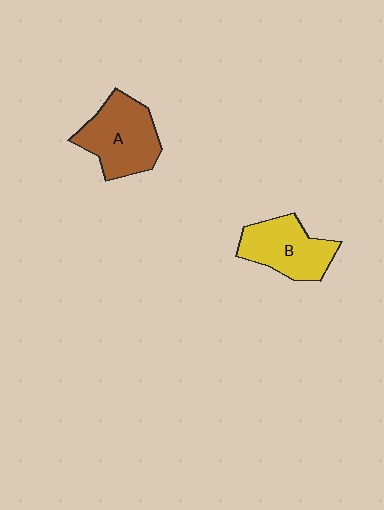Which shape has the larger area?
Shape A (brown).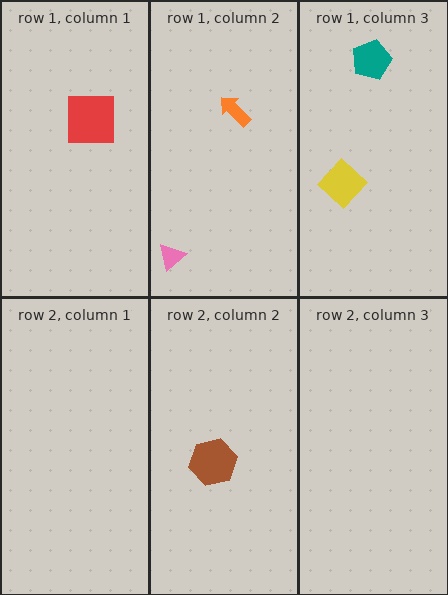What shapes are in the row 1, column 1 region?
The red square.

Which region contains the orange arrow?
The row 1, column 2 region.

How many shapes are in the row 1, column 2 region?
2.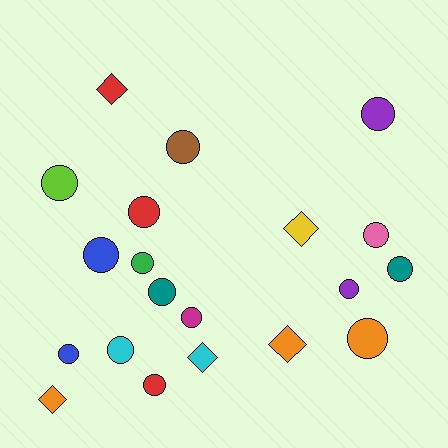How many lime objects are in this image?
There is 1 lime object.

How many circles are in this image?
There are 15 circles.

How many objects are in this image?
There are 20 objects.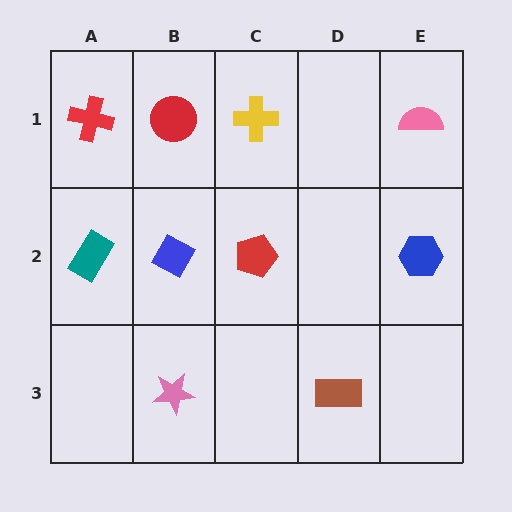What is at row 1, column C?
A yellow cross.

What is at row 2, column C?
A red pentagon.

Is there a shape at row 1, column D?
No, that cell is empty.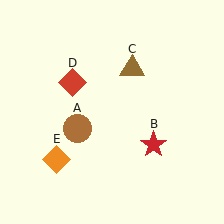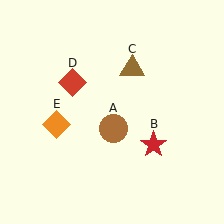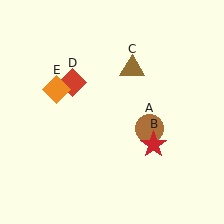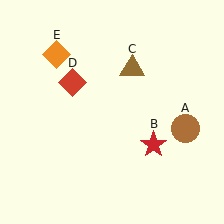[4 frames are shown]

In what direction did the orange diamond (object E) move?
The orange diamond (object E) moved up.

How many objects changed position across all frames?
2 objects changed position: brown circle (object A), orange diamond (object E).